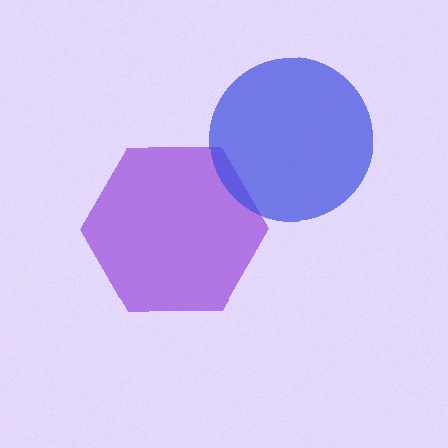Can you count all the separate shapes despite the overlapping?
Yes, there are 2 separate shapes.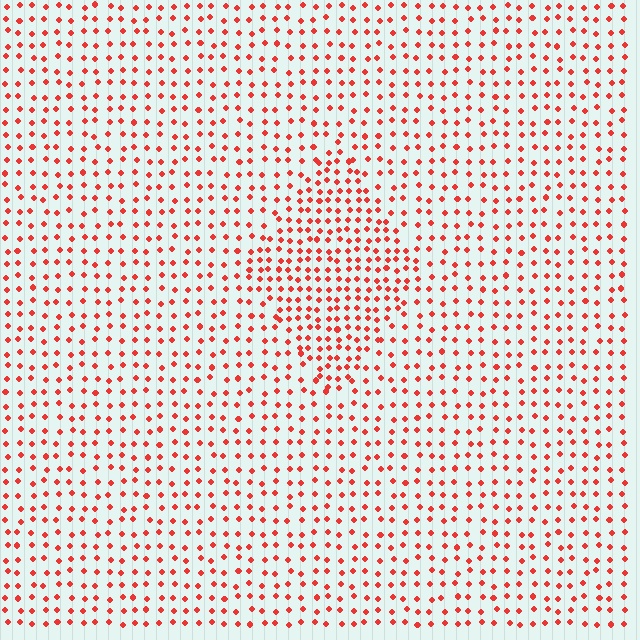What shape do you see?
I see a diamond.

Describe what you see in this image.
The image contains small red elements arranged at two different densities. A diamond-shaped region is visible where the elements are more densely packed than the surrounding area.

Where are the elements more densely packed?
The elements are more densely packed inside the diamond boundary.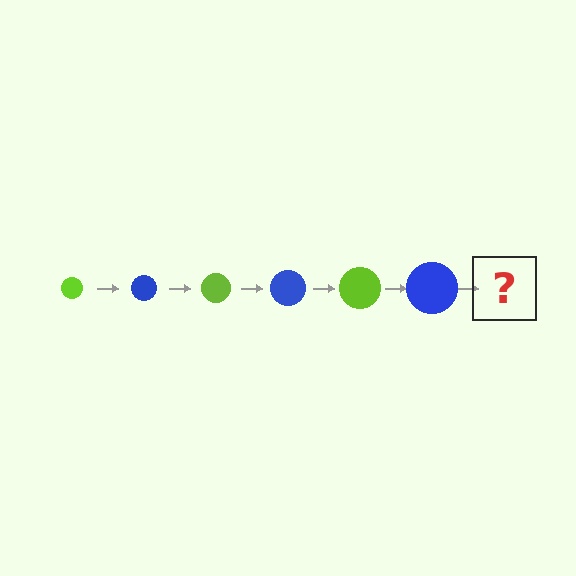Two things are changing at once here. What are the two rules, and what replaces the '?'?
The two rules are that the circle grows larger each step and the color cycles through lime and blue. The '?' should be a lime circle, larger than the previous one.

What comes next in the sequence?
The next element should be a lime circle, larger than the previous one.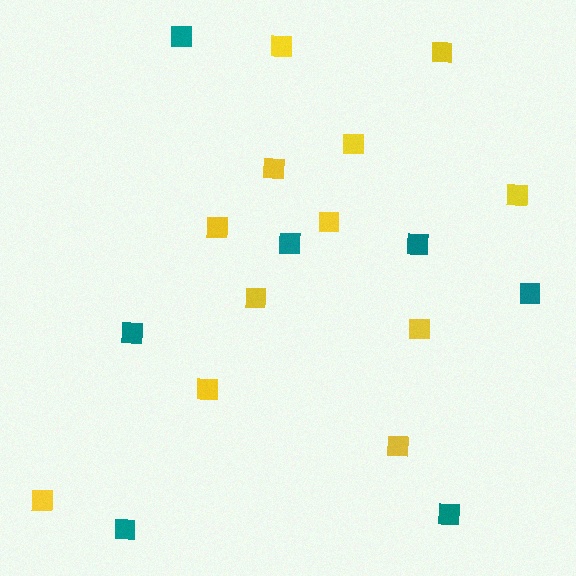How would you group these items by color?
There are 2 groups: one group of teal squares (7) and one group of yellow squares (12).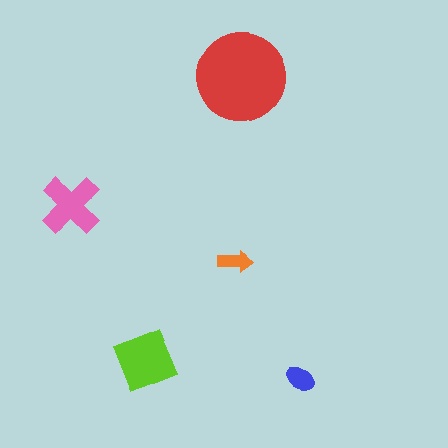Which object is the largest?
The red circle.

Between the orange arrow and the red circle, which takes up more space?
The red circle.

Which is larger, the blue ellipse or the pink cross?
The pink cross.